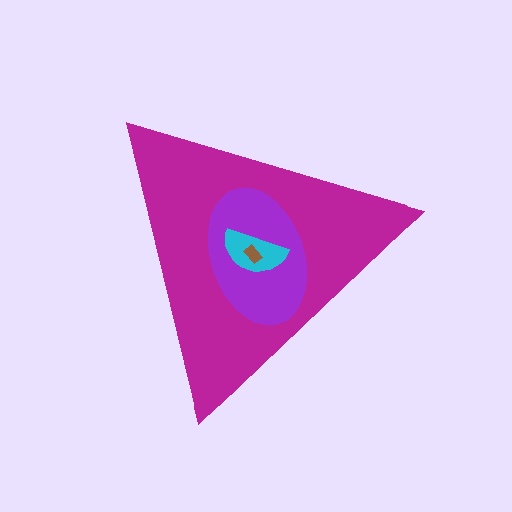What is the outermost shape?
The magenta triangle.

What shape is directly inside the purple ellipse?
The cyan semicircle.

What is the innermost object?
The brown rectangle.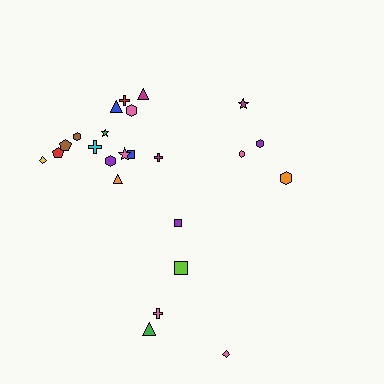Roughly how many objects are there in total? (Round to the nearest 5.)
Roughly 25 objects in total.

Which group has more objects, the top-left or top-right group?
The top-left group.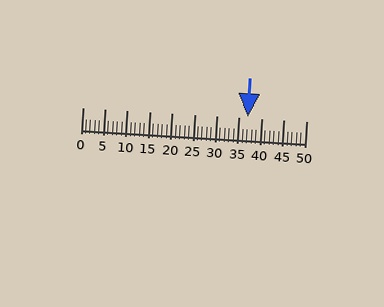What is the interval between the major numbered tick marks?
The major tick marks are spaced 5 units apart.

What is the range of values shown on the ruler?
The ruler shows values from 0 to 50.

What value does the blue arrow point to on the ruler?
The blue arrow points to approximately 37.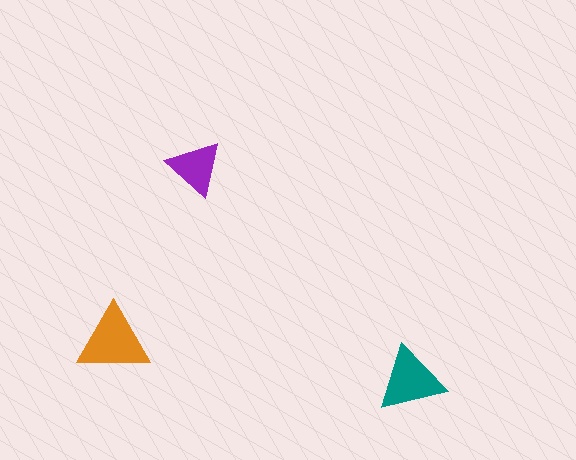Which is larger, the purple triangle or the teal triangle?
The teal one.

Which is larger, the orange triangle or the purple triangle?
The orange one.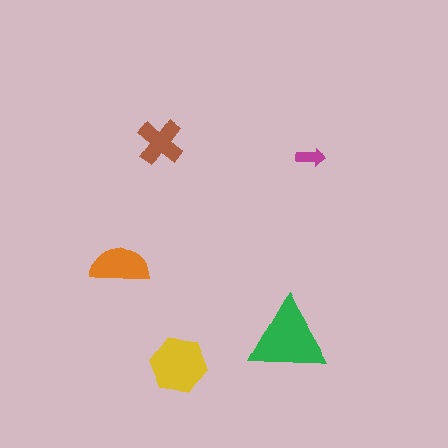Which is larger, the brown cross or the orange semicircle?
The orange semicircle.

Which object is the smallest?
The magenta arrow.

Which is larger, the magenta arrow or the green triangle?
The green triangle.